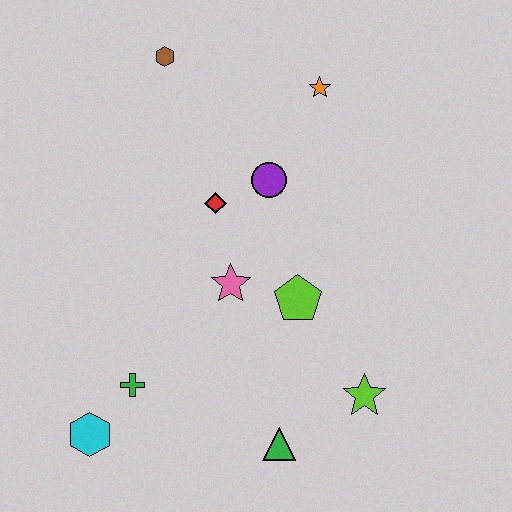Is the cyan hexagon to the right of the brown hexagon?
No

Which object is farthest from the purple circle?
The cyan hexagon is farthest from the purple circle.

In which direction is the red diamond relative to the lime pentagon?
The red diamond is above the lime pentagon.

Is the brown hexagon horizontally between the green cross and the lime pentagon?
Yes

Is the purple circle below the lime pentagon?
No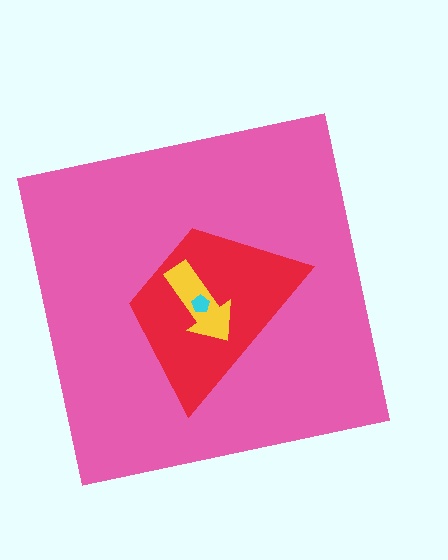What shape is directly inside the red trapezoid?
The yellow arrow.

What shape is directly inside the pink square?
The red trapezoid.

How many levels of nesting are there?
4.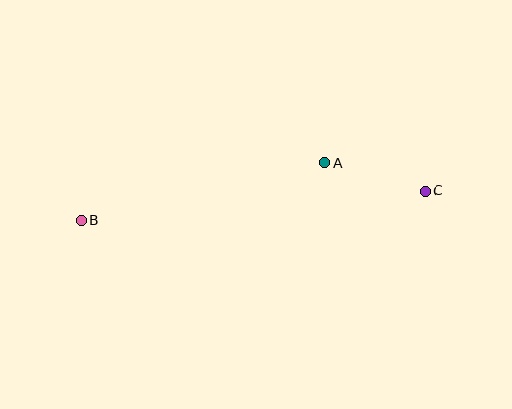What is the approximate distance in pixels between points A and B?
The distance between A and B is approximately 251 pixels.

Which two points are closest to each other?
Points A and C are closest to each other.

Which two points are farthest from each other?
Points B and C are farthest from each other.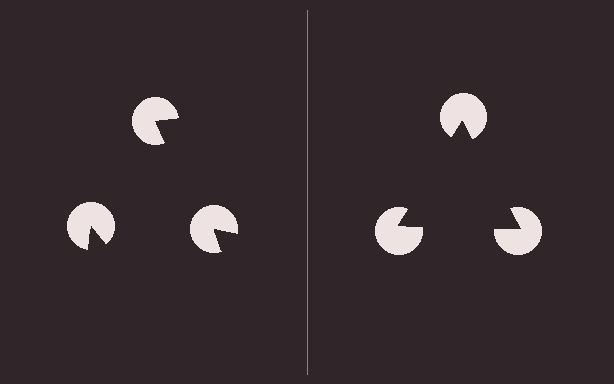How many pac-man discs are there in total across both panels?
6 — 3 on each side.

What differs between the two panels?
The pac-man discs are positioned identically on both sides; only the wedge orientations differ. On the right they align to a triangle; on the left they are misaligned.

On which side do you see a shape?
An illusory triangle appears on the right side. On the left side the wedge cuts are rotated, so no coherent shape forms.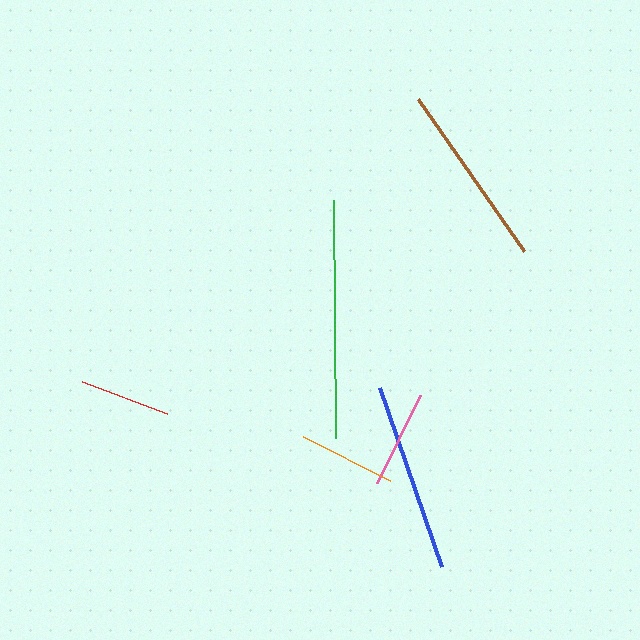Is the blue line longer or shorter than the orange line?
The blue line is longer than the orange line.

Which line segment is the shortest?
The red line is the shortest at approximately 91 pixels.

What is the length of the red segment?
The red segment is approximately 91 pixels long.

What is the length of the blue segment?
The blue segment is approximately 190 pixels long.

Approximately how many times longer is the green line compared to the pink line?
The green line is approximately 2.4 times the length of the pink line.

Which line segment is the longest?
The green line is the longest at approximately 238 pixels.